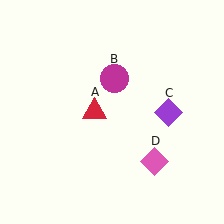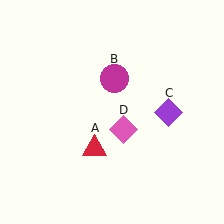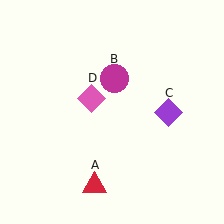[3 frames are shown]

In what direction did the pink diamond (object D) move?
The pink diamond (object D) moved up and to the left.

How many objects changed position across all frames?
2 objects changed position: red triangle (object A), pink diamond (object D).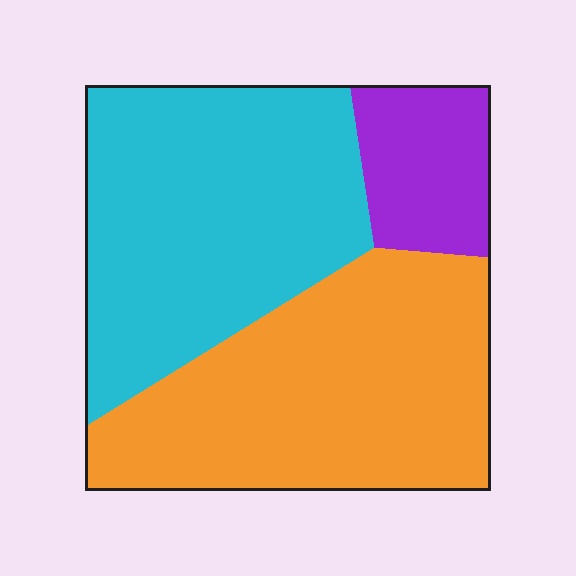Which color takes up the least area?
Purple, at roughly 15%.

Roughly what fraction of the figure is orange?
Orange covers around 45% of the figure.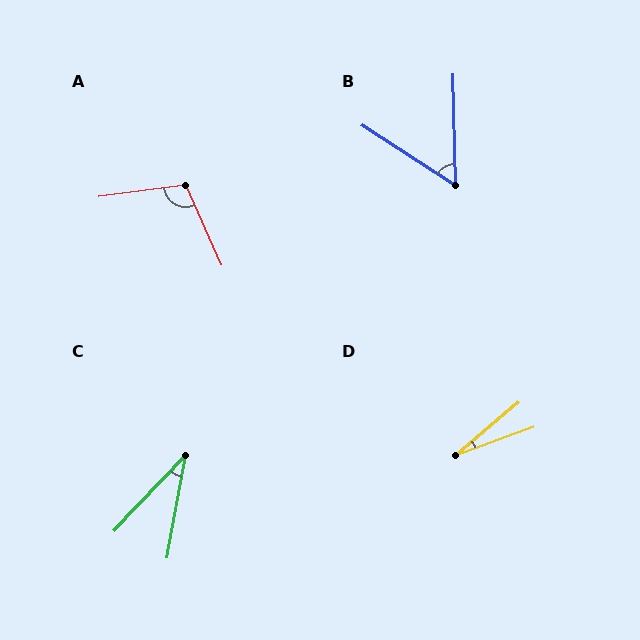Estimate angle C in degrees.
Approximately 33 degrees.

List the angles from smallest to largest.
D (20°), C (33°), B (55°), A (106°).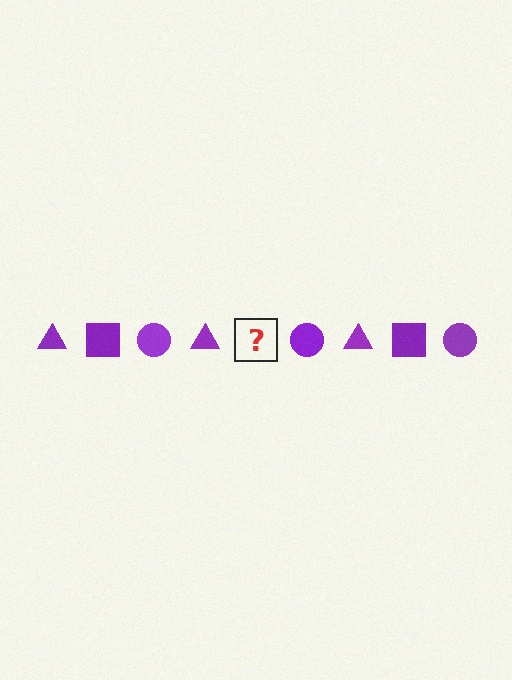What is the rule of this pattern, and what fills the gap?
The rule is that the pattern cycles through triangle, square, circle shapes in purple. The gap should be filled with a purple square.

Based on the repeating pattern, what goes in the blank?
The blank should be a purple square.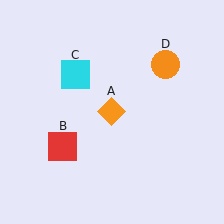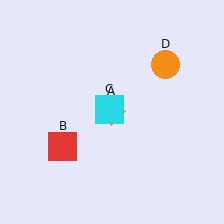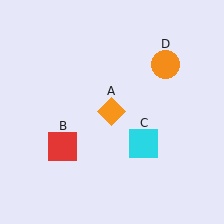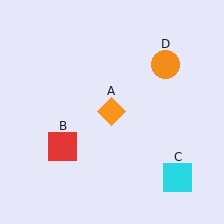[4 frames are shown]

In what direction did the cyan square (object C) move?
The cyan square (object C) moved down and to the right.